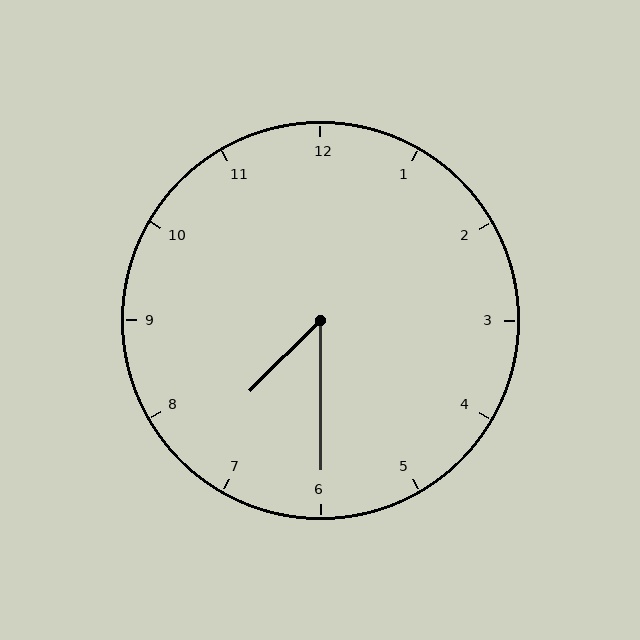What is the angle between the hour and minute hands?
Approximately 45 degrees.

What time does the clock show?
7:30.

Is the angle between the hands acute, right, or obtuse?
It is acute.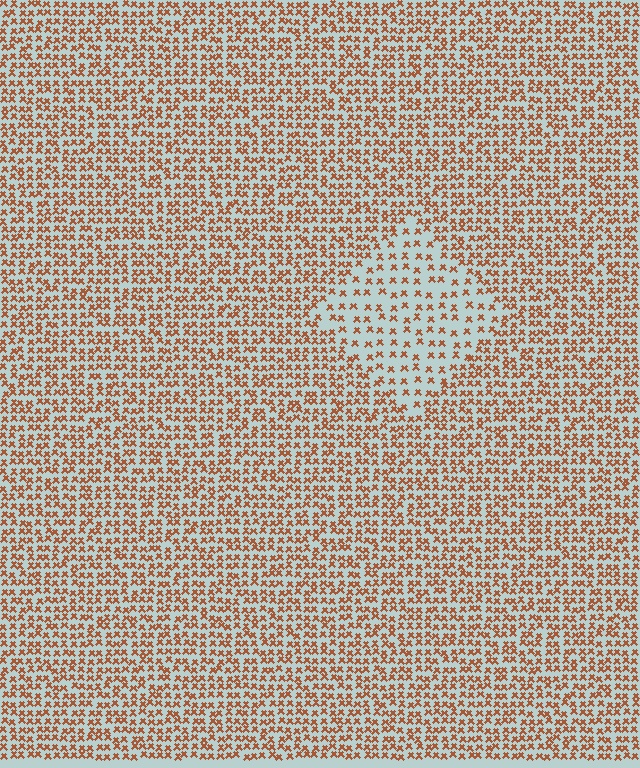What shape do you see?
I see a diamond.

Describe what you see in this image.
The image contains small brown elements arranged at two different densities. A diamond-shaped region is visible where the elements are less densely packed than the surrounding area.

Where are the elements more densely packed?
The elements are more densely packed outside the diamond boundary.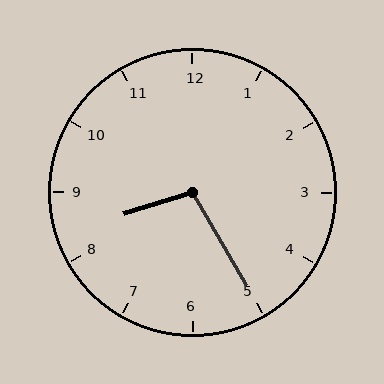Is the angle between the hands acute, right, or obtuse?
It is obtuse.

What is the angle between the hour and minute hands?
Approximately 102 degrees.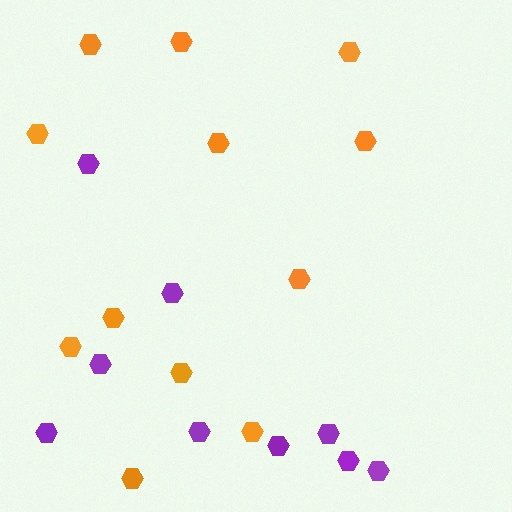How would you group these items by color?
There are 2 groups: one group of purple hexagons (9) and one group of orange hexagons (12).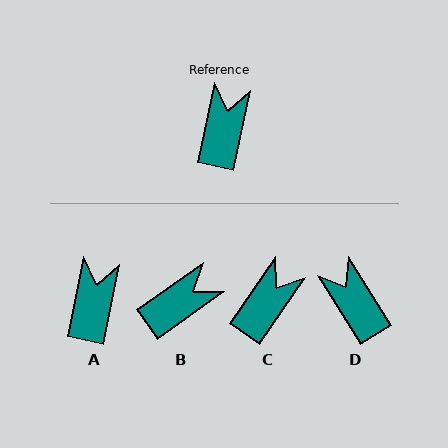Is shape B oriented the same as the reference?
No, it is off by about 43 degrees.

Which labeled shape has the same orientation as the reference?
A.